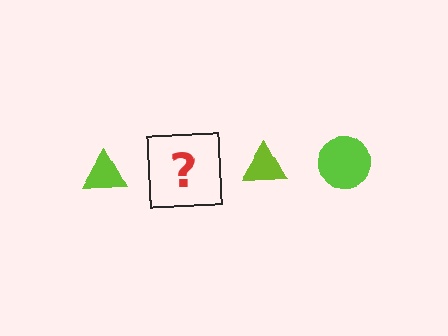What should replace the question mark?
The question mark should be replaced with a lime circle.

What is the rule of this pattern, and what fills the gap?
The rule is that the pattern cycles through triangle, circle shapes in lime. The gap should be filled with a lime circle.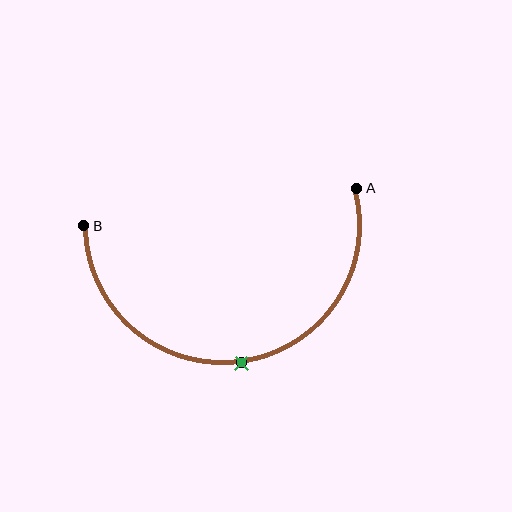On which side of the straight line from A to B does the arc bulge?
The arc bulges below the straight line connecting A and B.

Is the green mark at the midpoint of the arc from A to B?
Yes. The green mark lies on the arc at equal arc-length from both A and B — it is the arc midpoint.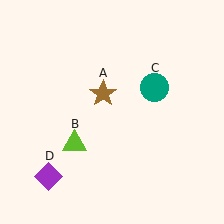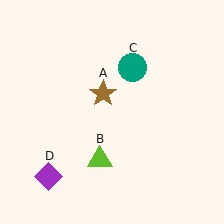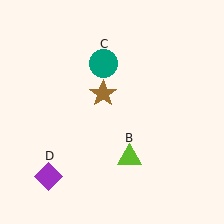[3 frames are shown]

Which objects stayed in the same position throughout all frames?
Brown star (object A) and purple diamond (object D) remained stationary.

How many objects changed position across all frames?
2 objects changed position: lime triangle (object B), teal circle (object C).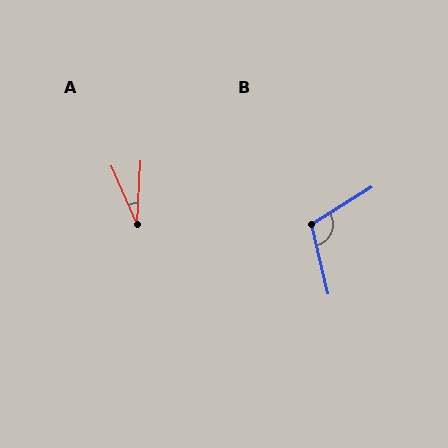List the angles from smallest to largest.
A (26°), B (109°).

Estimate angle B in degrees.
Approximately 109 degrees.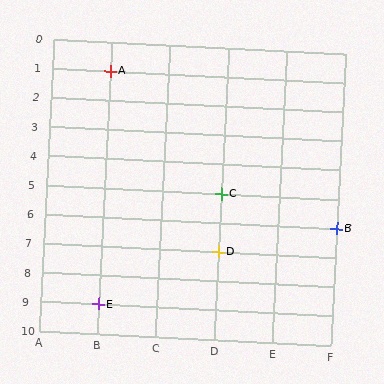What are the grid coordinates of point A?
Point A is at grid coordinates (B, 1).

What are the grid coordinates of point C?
Point C is at grid coordinates (D, 5).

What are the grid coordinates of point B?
Point B is at grid coordinates (F, 6).